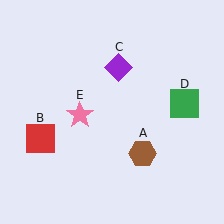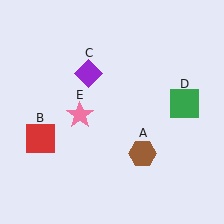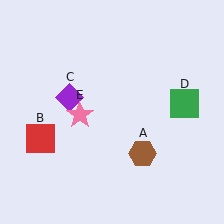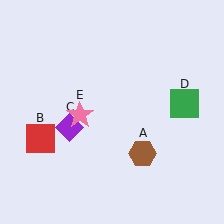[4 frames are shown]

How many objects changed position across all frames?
1 object changed position: purple diamond (object C).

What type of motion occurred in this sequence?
The purple diamond (object C) rotated counterclockwise around the center of the scene.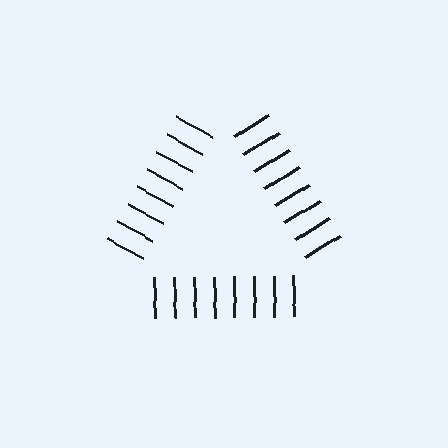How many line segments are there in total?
24 — 8 along each of the 3 edges.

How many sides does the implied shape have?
3 sides — the line-ends trace a triangle.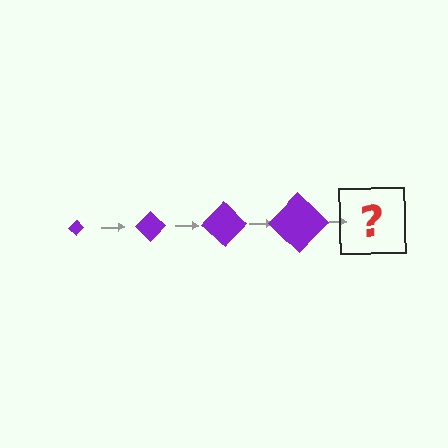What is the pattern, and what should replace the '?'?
The pattern is that the diamond gets progressively larger each step. The '?' should be a purple diamond, larger than the previous one.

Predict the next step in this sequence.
The next step is a purple diamond, larger than the previous one.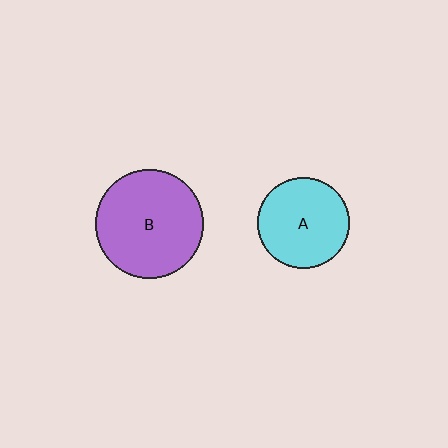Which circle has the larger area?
Circle B (purple).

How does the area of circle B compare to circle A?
Approximately 1.4 times.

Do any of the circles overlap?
No, none of the circles overlap.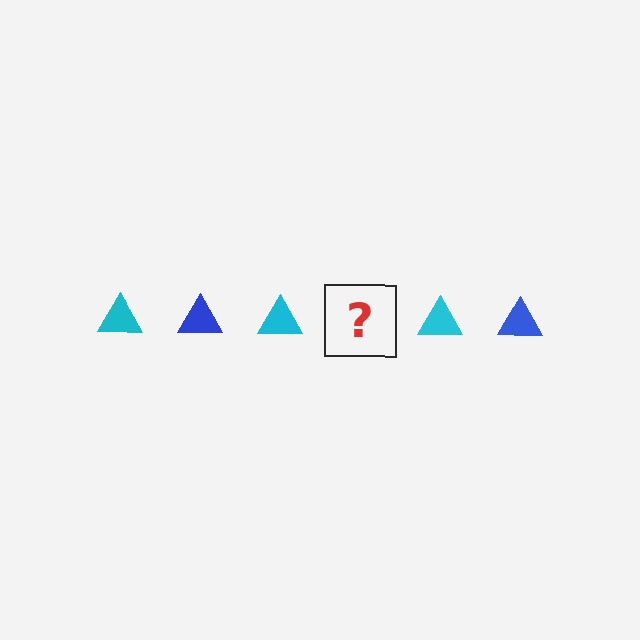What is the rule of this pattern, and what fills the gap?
The rule is that the pattern cycles through cyan, blue triangles. The gap should be filled with a blue triangle.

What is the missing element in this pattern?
The missing element is a blue triangle.